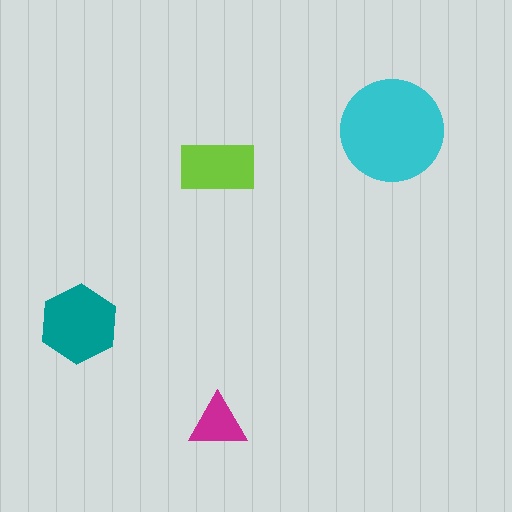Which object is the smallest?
The magenta triangle.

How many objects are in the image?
There are 4 objects in the image.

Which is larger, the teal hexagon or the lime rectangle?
The teal hexagon.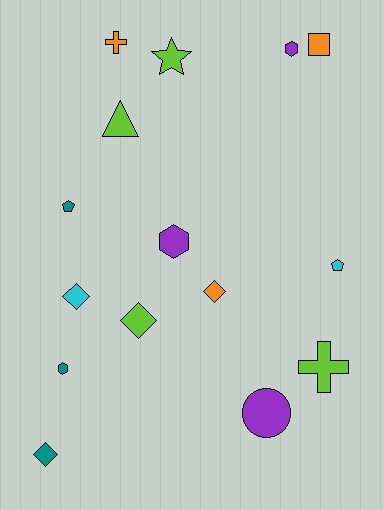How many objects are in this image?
There are 15 objects.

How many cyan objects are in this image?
There are 2 cyan objects.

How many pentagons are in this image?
There are 2 pentagons.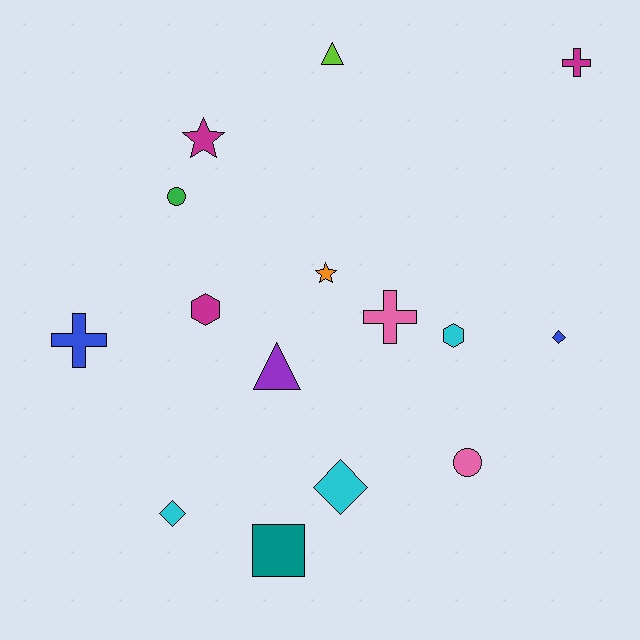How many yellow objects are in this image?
There are no yellow objects.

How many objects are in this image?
There are 15 objects.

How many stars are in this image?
There are 2 stars.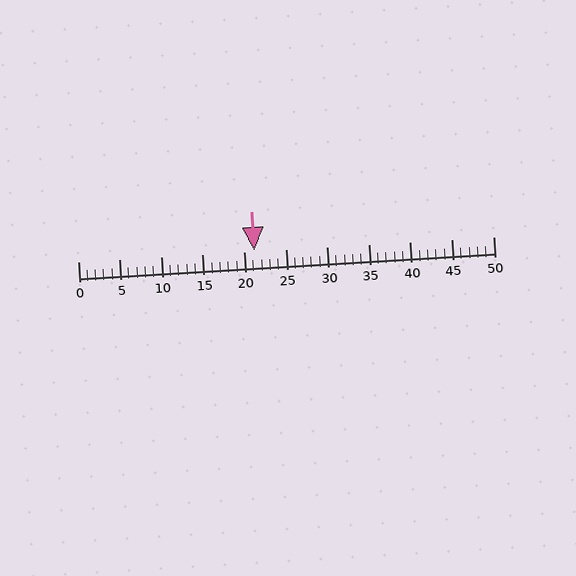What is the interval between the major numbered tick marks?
The major tick marks are spaced 5 units apart.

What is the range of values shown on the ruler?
The ruler shows values from 0 to 50.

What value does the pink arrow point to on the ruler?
The pink arrow points to approximately 21.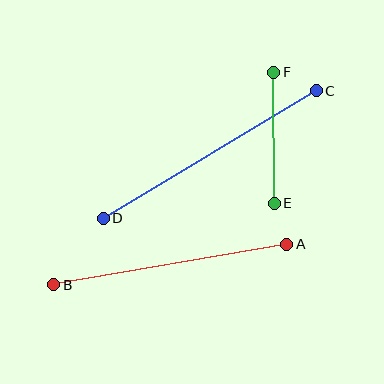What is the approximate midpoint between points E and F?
The midpoint is at approximately (274, 138) pixels.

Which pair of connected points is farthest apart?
Points C and D are farthest apart.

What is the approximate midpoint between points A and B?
The midpoint is at approximately (170, 264) pixels.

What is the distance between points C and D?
The distance is approximately 248 pixels.